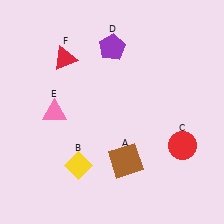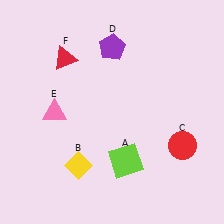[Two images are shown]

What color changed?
The square (A) changed from brown in Image 1 to lime in Image 2.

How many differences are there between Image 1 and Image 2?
There is 1 difference between the two images.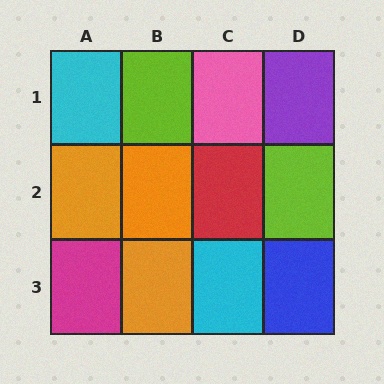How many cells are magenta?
1 cell is magenta.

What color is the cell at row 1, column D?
Purple.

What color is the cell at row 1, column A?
Cyan.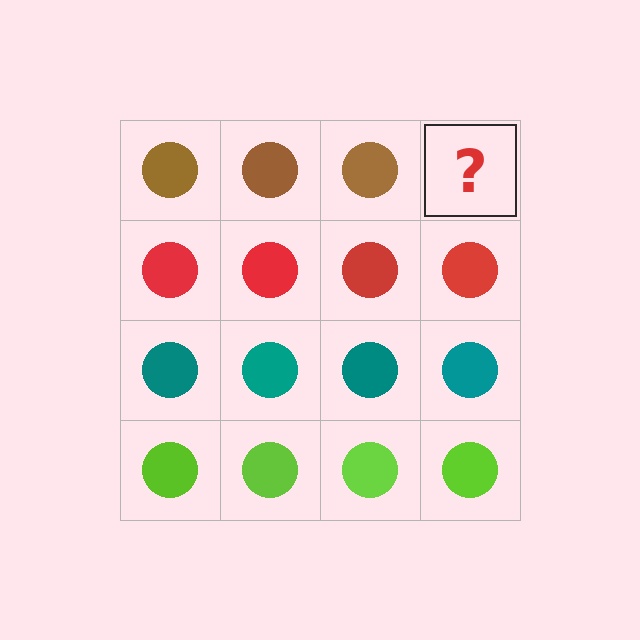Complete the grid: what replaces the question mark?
The question mark should be replaced with a brown circle.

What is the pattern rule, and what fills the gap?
The rule is that each row has a consistent color. The gap should be filled with a brown circle.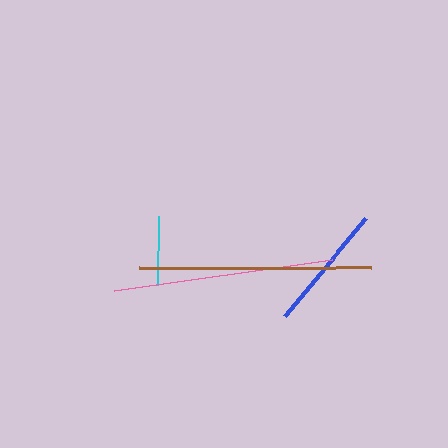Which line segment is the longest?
The brown line is the longest at approximately 231 pixels.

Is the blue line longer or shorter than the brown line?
The brown line is longer than the blue line.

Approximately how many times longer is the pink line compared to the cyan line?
The pink line is approximately 3.2 times the length of the cyan line.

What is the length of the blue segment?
The blue segment is approximately 126 pixels long.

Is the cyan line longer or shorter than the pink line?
The pink line is longer than the cyan line.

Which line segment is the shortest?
The cyan line is the shortest at approximately 68 pixels.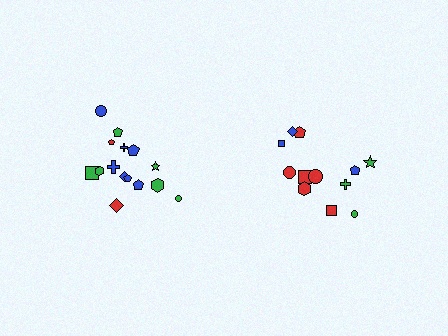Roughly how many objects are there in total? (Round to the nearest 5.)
Roughly 25 objects in total.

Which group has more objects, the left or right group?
The left group.